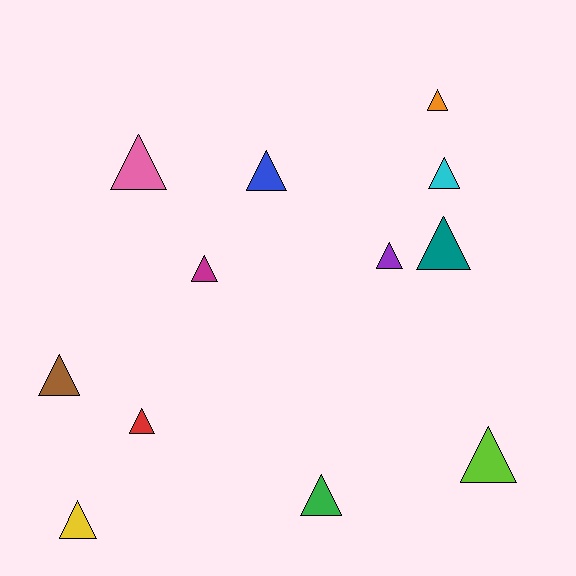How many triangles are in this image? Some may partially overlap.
There are 12 triangles.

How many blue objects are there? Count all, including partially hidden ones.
There is 1 blue object.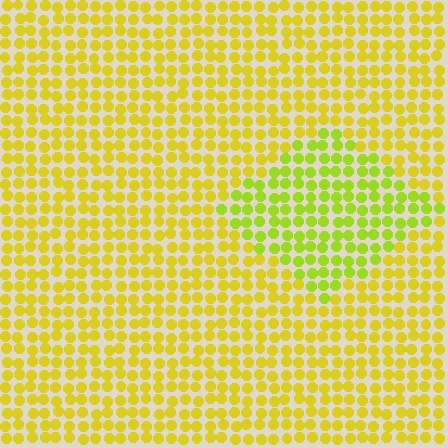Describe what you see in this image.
The image is filled with small yellow elements in a uniform arrangement. A diamond-shaped region is visible where the elements are tinted to a slightly different hue, forming a subtle color boundary.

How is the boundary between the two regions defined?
The boundary is defined purely by a slight shift in hue (about 25 degrees). Spacing, size, and orientation are identical on both sides.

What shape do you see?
I see a diamond.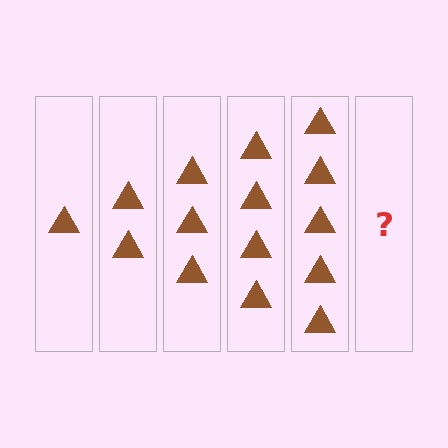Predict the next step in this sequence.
The next step is 6 triangles.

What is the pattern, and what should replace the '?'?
The pattern is that each step adds one more triangle. The '?' should be 6 triangles.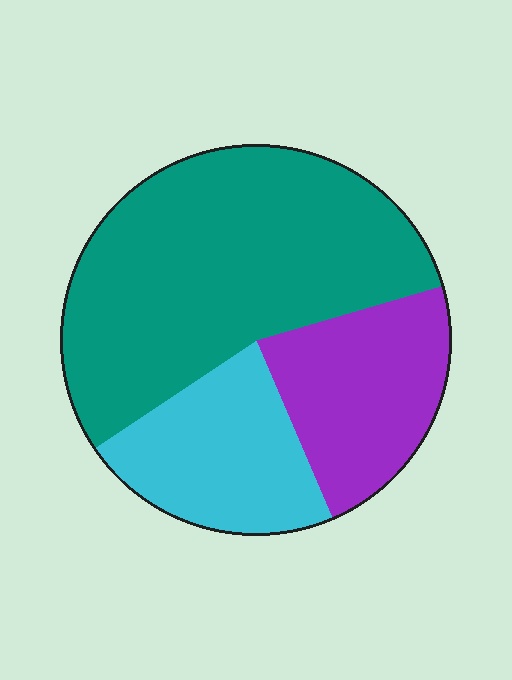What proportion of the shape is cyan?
Cyan covers 22% of the shape.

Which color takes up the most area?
Teal, at roughly 55%.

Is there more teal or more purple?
Teal.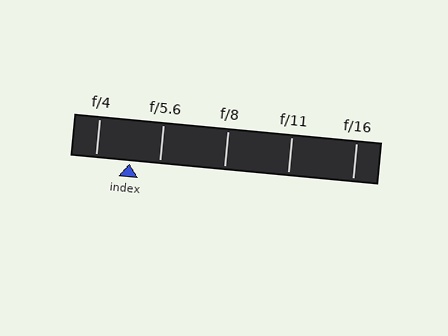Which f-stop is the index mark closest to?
The index mark is closest to f/5.6.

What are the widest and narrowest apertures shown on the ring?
The widest aperture shown is f/4 and the narrowest is f/16.